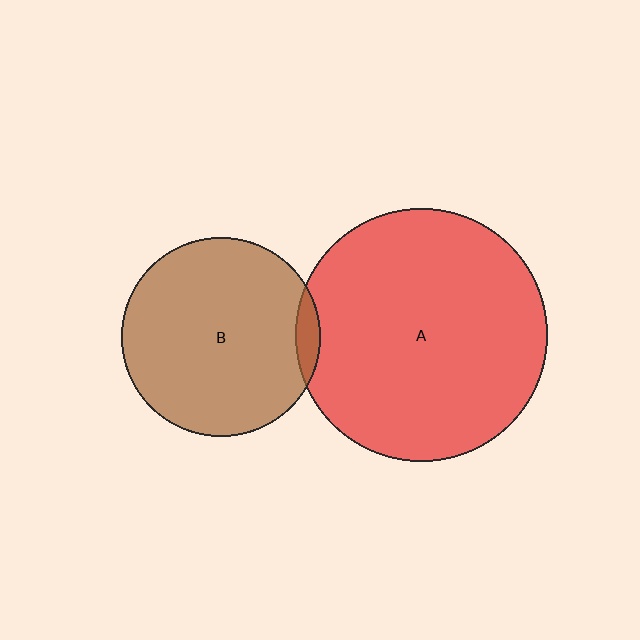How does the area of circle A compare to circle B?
Approximately 1.6 times.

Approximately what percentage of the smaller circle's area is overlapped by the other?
Approximately 5%.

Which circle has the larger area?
Circle A (red).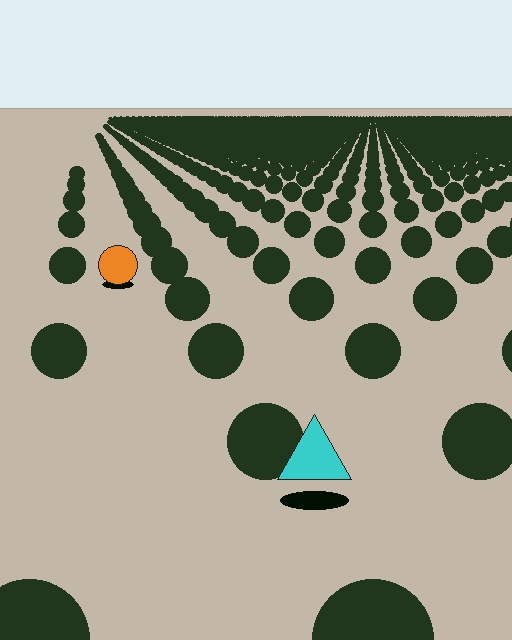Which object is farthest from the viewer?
The orange circle is farthest from the viewer. It appears smaller and the ground texture around it is denser.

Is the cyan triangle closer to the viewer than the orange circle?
Yes. The cyan triangle is closer — you can tell from the texture gradient: the ground texture is coarser near it.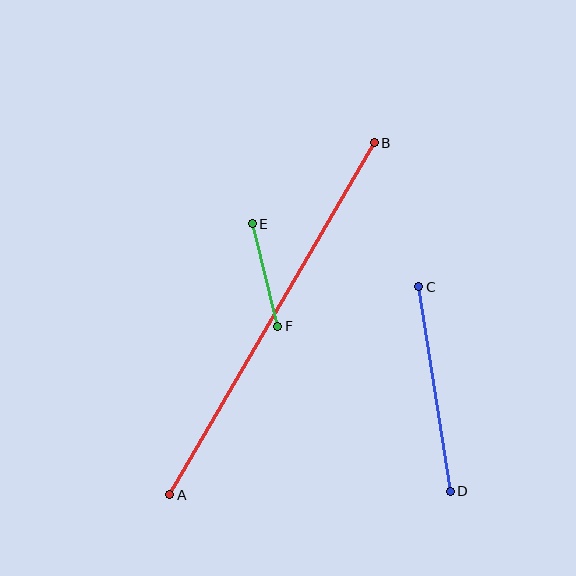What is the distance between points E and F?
The distance is approximately 106 pixels.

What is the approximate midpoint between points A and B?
The midpoint is at approximately (272, 319) pixels.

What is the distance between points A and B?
The distance is approximately 407 pixels.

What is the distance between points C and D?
The distance is approximately 207 pixels.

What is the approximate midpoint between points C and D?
The midpoint is at approximately (435, 389) pixels.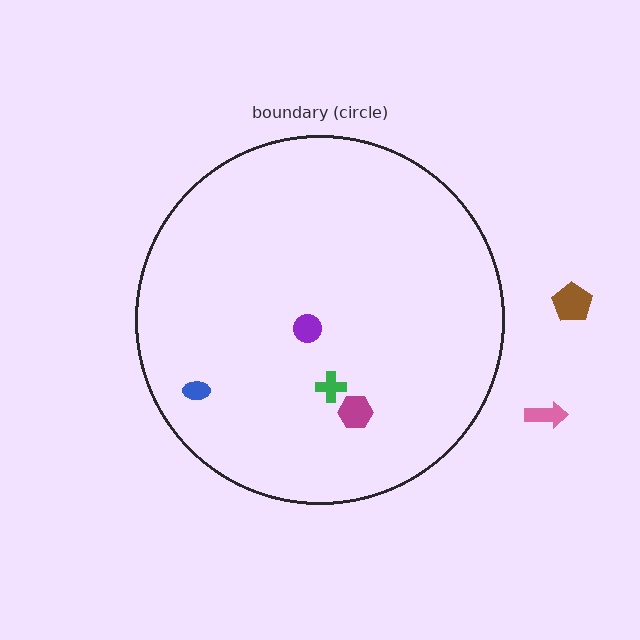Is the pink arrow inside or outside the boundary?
Outside.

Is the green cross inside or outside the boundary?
Inside.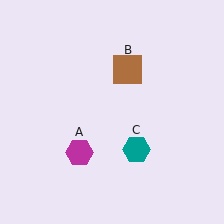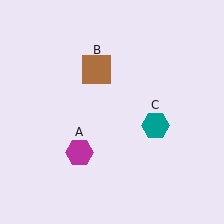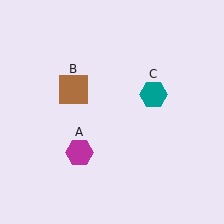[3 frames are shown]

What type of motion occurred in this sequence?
The brown square (object B), teal hexagon (object C) rotated counterclockwise around the center of the scene.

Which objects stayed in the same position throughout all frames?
Magenta hexagon (object A) remained stationary.